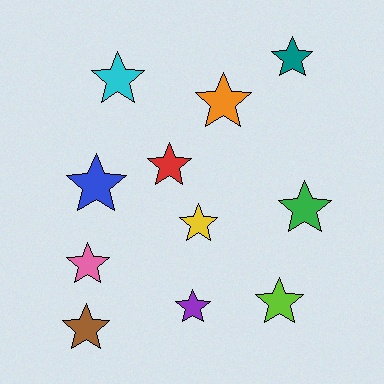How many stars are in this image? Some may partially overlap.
There are 11 stars.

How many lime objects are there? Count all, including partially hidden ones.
There is 1 lime object.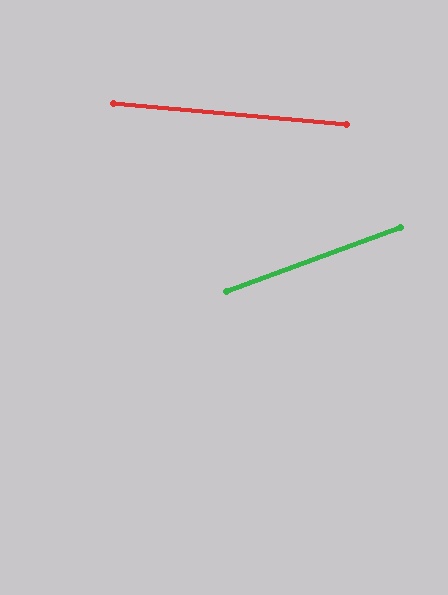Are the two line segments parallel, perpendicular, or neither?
Neither parallel nor perpendicular — they differ by about 25°.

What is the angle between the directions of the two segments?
Approximately 25 degrees.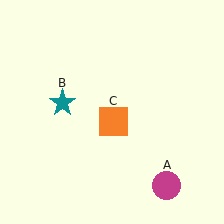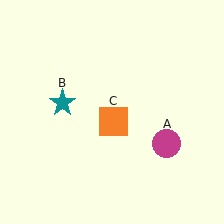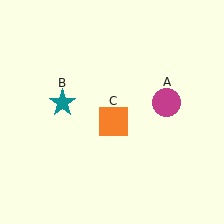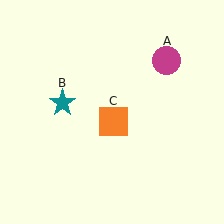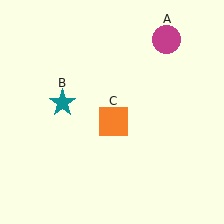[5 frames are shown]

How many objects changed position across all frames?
1 object changed position: magenta circle (object A).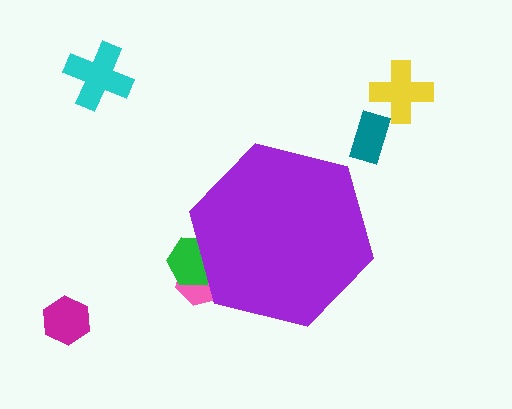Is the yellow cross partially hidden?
No, the yellow cross is fully visible.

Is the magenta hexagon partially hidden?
No, the magenta hexagon is fully visible.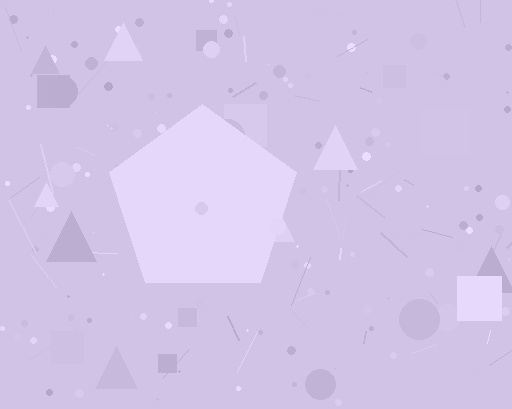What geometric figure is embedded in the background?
A pentagon is embedded in the background.